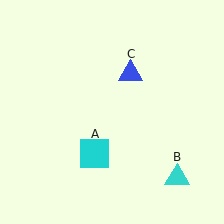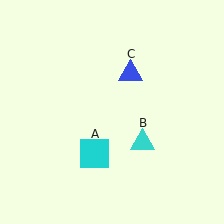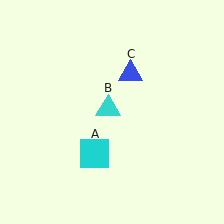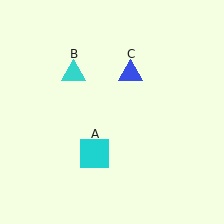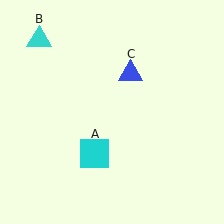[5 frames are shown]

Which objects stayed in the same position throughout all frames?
Cyan square (object A) and blue triangle (object C) remained stationary.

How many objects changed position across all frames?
1 object changed position: cyan triangle (object B).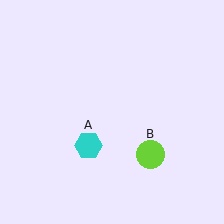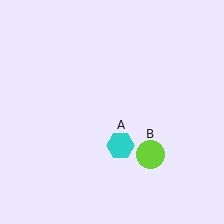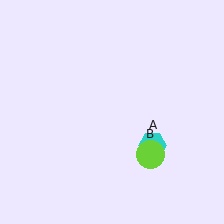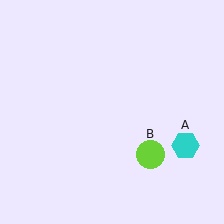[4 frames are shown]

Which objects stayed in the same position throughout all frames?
Lime circle (object B) remained stationary.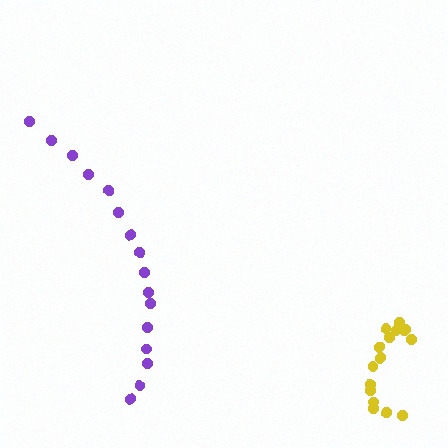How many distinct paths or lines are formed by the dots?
There are 2 distinct paths.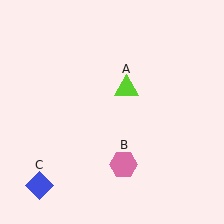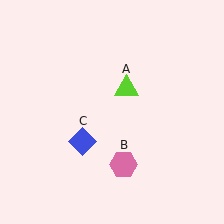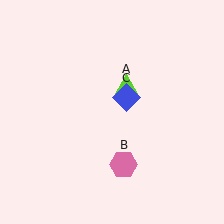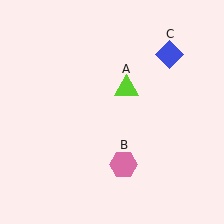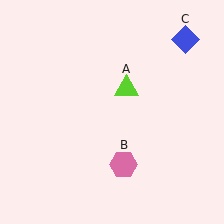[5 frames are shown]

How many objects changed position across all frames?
1 object changed position: blue diamond (object C).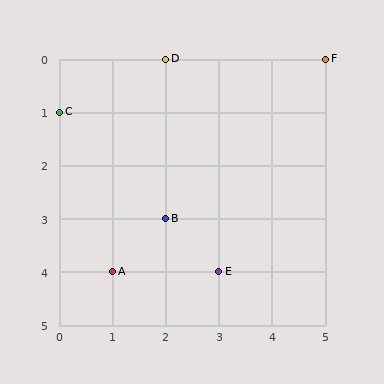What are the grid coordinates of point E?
Point E is at grid coordinates (3, 4).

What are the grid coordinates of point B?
Point B is at grid coordinates (2, 3).